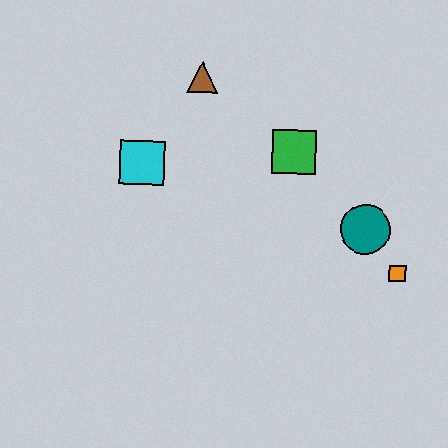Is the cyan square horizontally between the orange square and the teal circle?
No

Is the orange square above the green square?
No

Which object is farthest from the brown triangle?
The orange square is farthest from the brown triangle.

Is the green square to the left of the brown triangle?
No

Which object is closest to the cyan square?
The brown triangle is closest to the cyan square.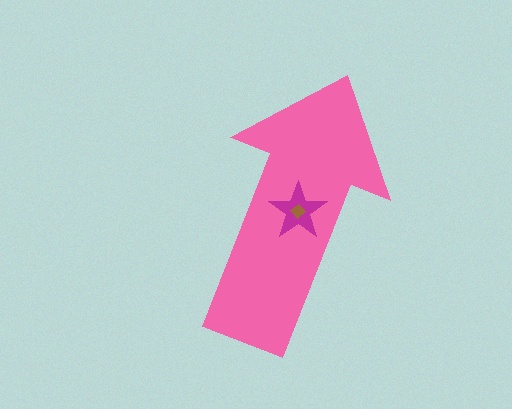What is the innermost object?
The brown diamond.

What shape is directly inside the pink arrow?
The magenta star.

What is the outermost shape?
The pink arrow.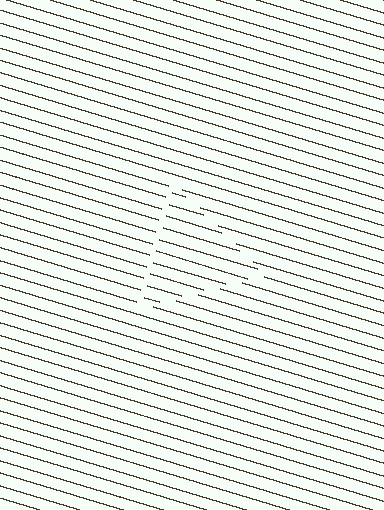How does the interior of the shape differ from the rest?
The interior of the shape contains the same grating, shifted by half a period — the contour is defined by the phase discontinuity where line-ends from the inner and outer gratings abut.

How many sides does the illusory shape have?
3 sides — the line-ends trace a triangle.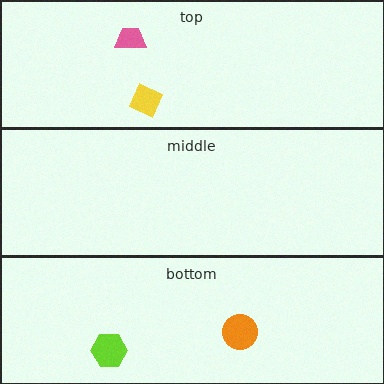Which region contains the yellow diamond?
The top region.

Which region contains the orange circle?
The bottom region.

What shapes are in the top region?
The yellow diamond, the pink trapezoid.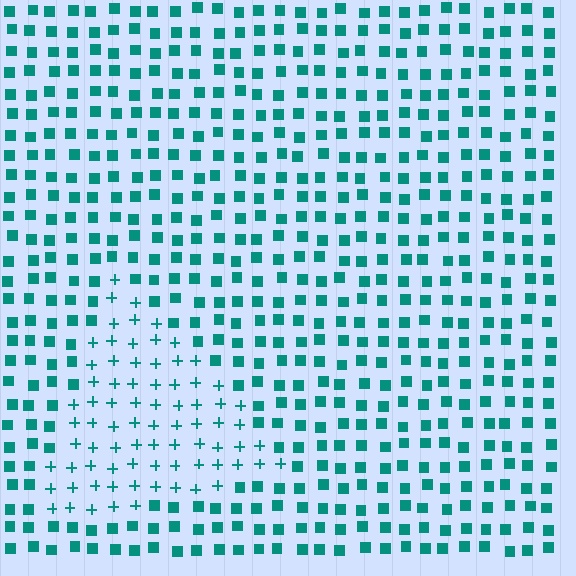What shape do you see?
I see a triangle.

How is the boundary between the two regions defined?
The boundary is defined by a change in element shape: plus signs inside vs. squares outside. All elements share the same color and spacing.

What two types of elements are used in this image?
The image uses plus signs inside the triangle region and squares outside it.